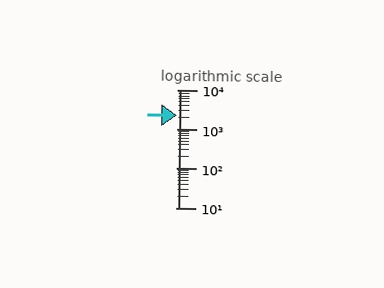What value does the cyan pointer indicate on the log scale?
The pointer indicates approximately 2200.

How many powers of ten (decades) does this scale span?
The scale spans 3 decades, from 10 to 10000.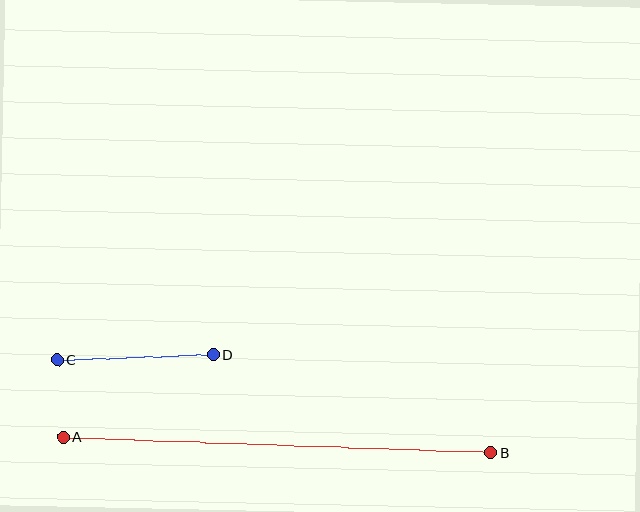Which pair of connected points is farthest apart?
Points A and B are farthest apart.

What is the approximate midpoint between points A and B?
The midpoint is at approximately (277, 445) pixels.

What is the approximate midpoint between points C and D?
The midpoint is at approximately (135, 357) pixels.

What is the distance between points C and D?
The distance is approximately 156 pixels.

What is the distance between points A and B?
The distance is approximately 427 pixels.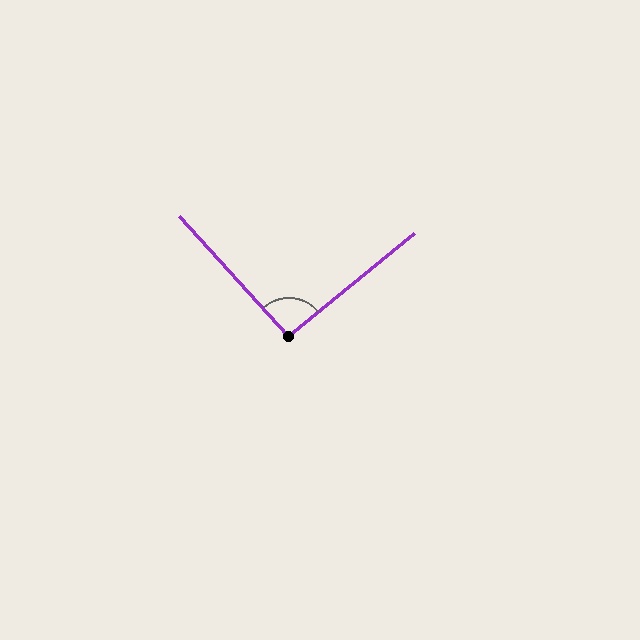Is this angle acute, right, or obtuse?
It is approximately a right angle.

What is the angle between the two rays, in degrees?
Approximately 93 degrees.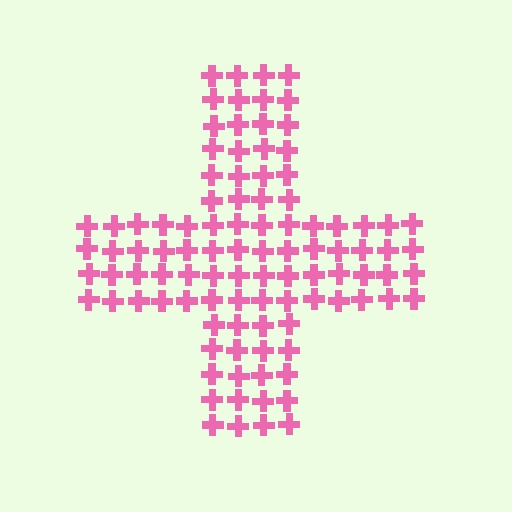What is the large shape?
The large shape is a cross.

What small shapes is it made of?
It is made of small crosses.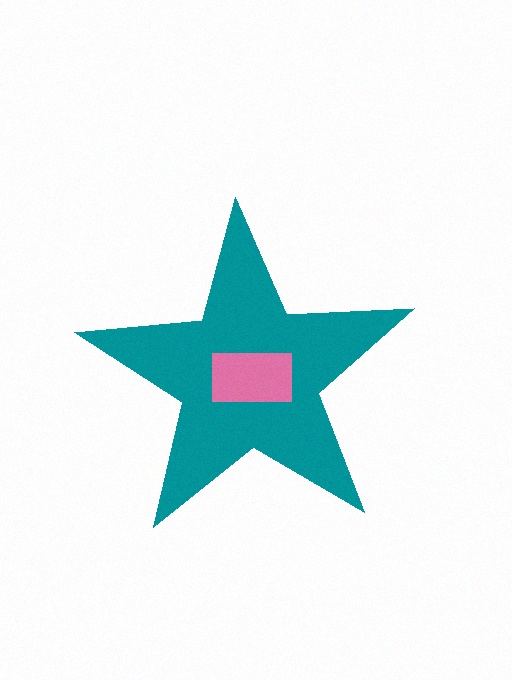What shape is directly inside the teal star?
The pink rectangle.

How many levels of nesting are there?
2.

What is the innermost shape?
The pink rectangle.